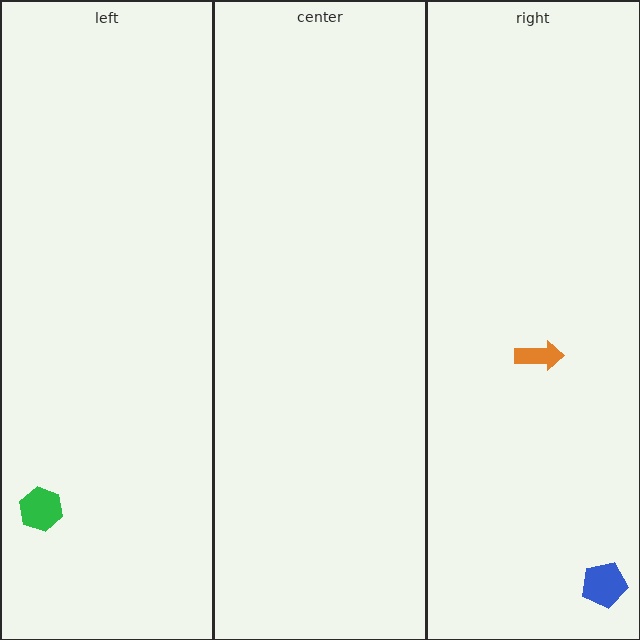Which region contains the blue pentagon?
The right region.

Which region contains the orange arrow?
The right region.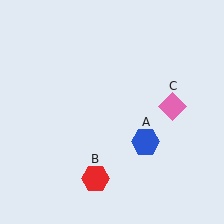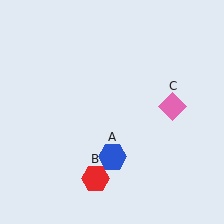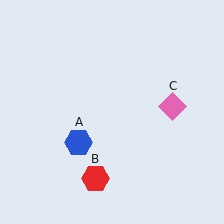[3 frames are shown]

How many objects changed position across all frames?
1 object changed position: blue hexagon (object A).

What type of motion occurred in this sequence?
The blue hexagon (object A) rotated clockwise around the center of the scene.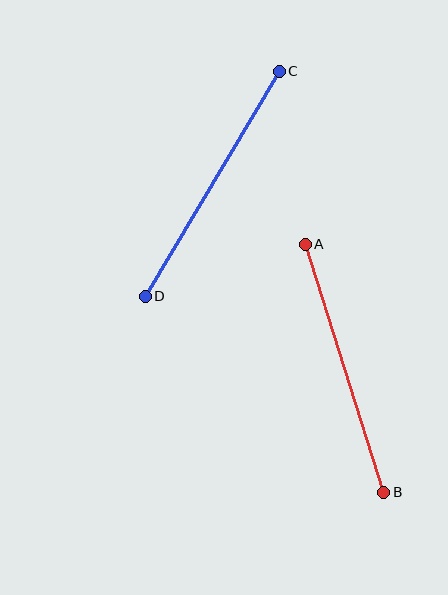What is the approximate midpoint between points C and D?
The midpoint is at approximately (212, 184) pixels.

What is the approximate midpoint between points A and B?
The midpoint is at approximately (344, 368) pixels.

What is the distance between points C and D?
The distance is approximately 262 pixels.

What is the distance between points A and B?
The distance is approximately 260 pixels.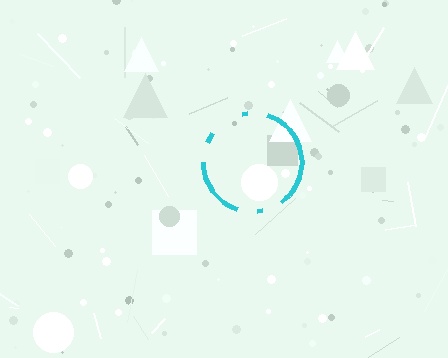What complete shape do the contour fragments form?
The contour fragments form a circle.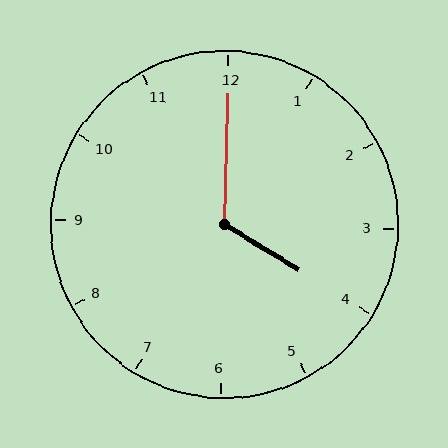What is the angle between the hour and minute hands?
Approximately 120 degrees.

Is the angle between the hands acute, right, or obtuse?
It is obtuse.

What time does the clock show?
4:00.